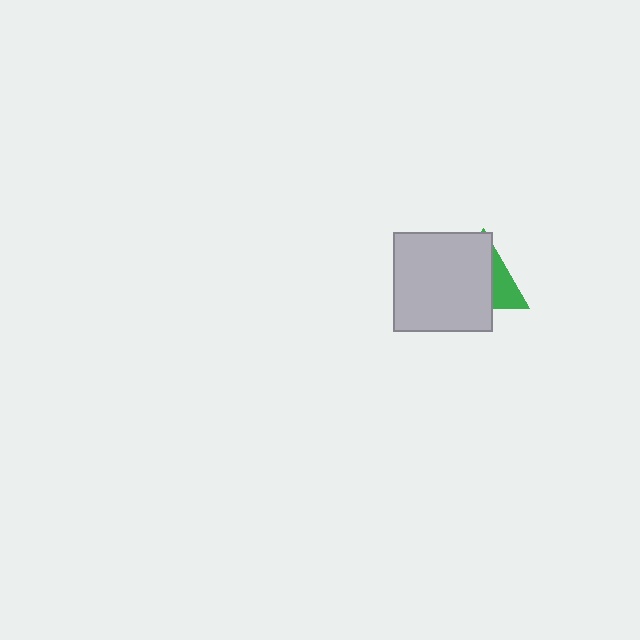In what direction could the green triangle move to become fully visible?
The green triangle could move right. That would shift it out from behind the light gray square entirely.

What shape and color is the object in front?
The object in front is a light gray square.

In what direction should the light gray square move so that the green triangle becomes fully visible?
The light gray square should move left. That is the shortest direction to clear the overlap and leave the green triangle fully visible.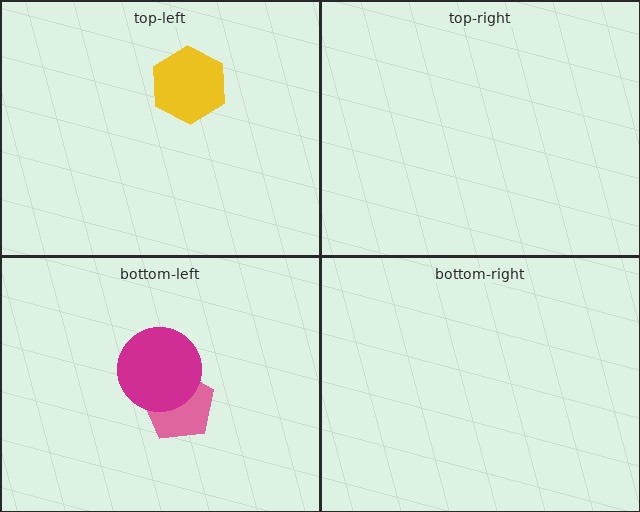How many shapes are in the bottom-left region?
2.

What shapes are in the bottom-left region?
The pink pentagon, the magenta circle.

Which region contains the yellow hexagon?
The top-left region.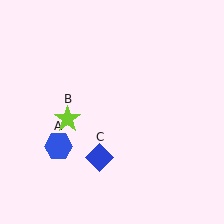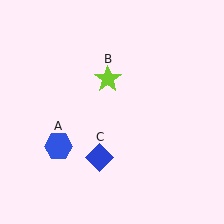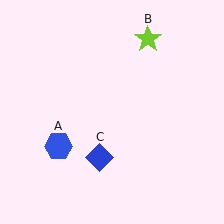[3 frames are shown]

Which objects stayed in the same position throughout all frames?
Blue hexagon (object A) and blue diamond (object C) remained stationary.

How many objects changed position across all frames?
1 object changed position: lime star (object B).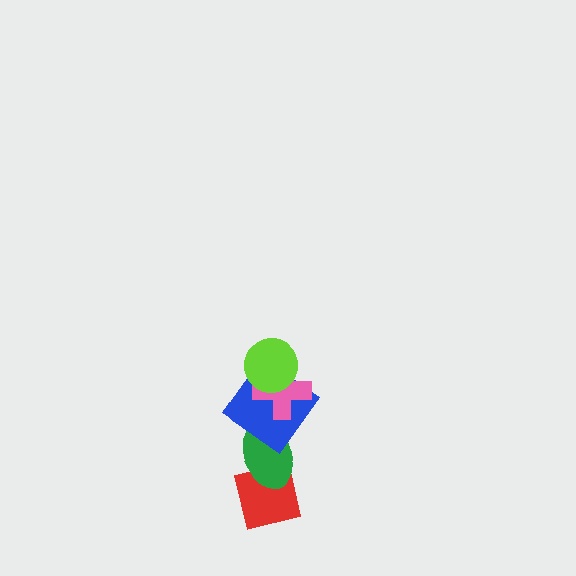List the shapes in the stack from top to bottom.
From top to bottom: the lime circle, the pink cross, the blue diamond, the green ellipse, the red square.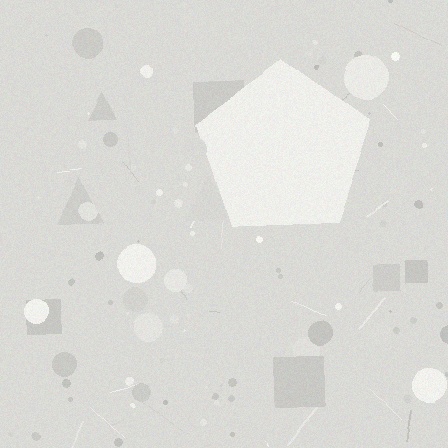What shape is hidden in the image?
A pentagon is hidden in the image.